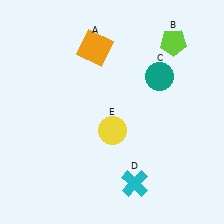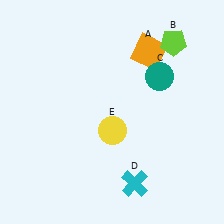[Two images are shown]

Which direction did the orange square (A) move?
The orange square (A) moved right.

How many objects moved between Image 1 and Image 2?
1 object moved between the two images.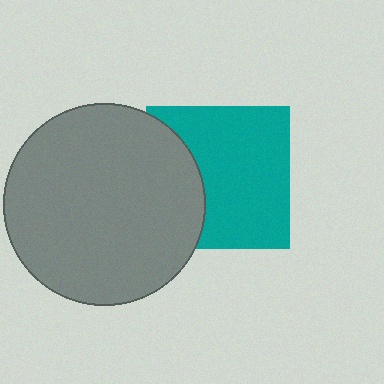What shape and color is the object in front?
The object in front is a gray circle.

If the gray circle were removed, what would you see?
You would see the complete teal square.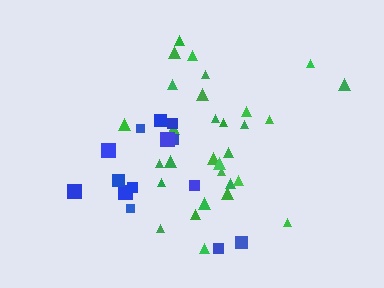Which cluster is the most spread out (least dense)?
Blue.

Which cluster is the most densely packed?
Green.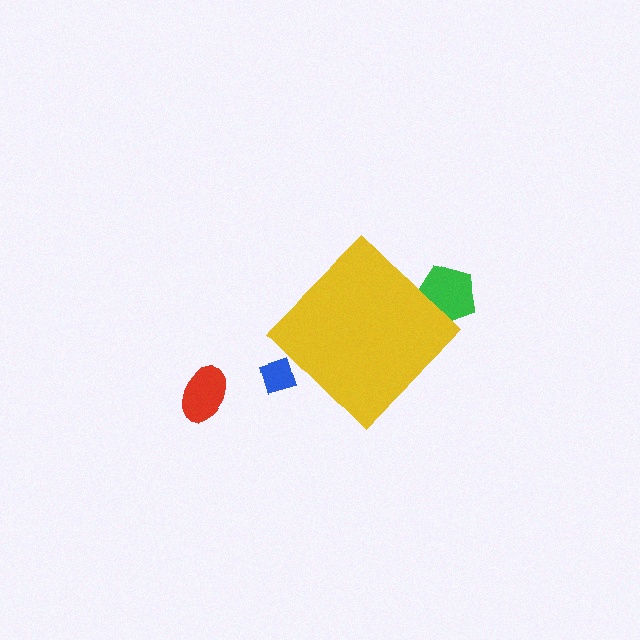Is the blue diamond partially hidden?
Yes, the blue diamond is partially hidden behind the yellow diamond.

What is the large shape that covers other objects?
A yellow diamond.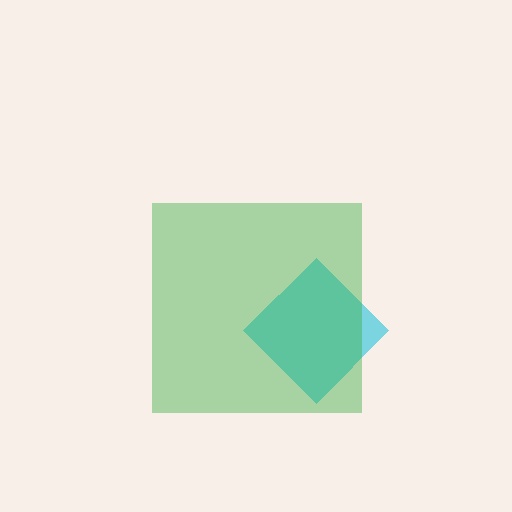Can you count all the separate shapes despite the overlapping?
Yes, there are 2 separate shapes.